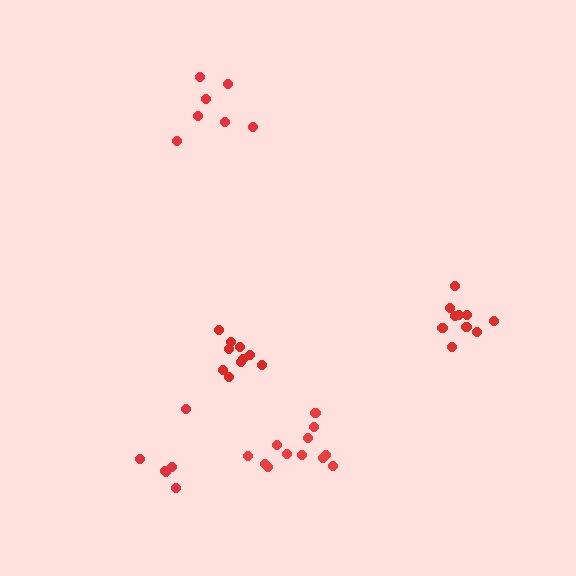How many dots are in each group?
Group 1: 7 dots, Group 2: 10 dots, Group 3: 10 dots, Group 4: 6 dots, Group 5: 12 dots (45 total).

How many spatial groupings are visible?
There are 5 spatial groupings.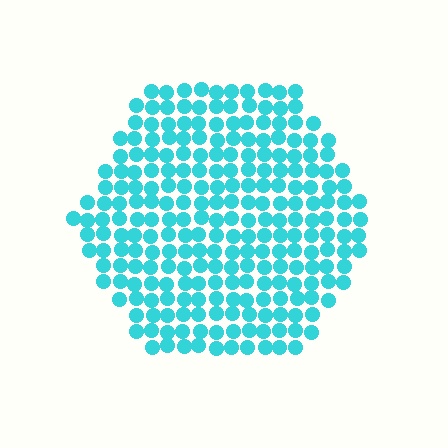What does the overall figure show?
The overall figure shows a hexagon.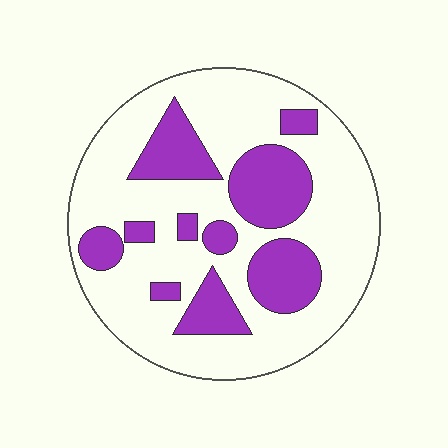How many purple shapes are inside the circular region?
10.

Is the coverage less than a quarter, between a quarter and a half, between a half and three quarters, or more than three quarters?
Between a quarter and a half.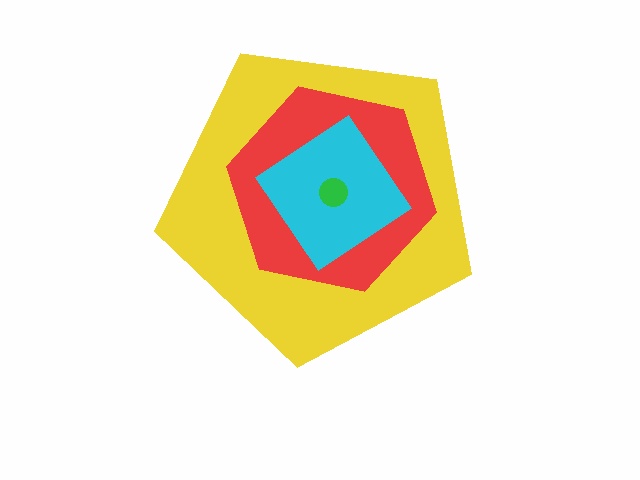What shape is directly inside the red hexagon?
The cyan diamond.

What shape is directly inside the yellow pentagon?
The red hexagon.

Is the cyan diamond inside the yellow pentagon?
Yes.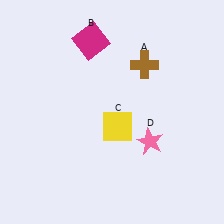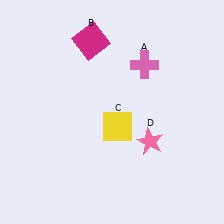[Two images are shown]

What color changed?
The cross (A) changed from brown in Image 1 to pink in Image 2.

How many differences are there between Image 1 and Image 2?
There is 1 difference between the two images.